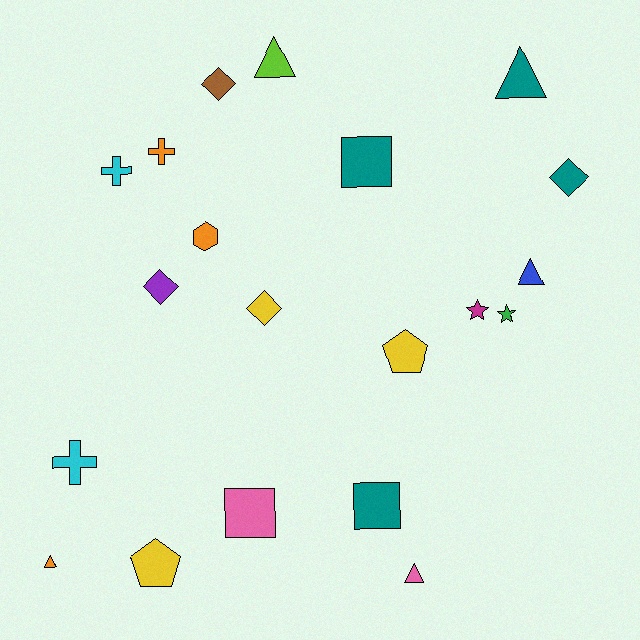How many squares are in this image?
There are 3 squares.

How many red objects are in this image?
There are no red objects.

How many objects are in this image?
There are 20 objects.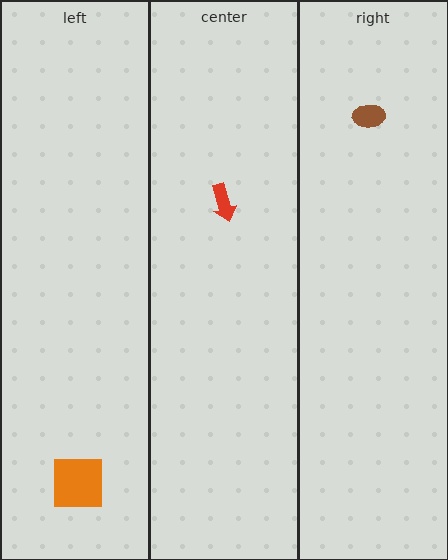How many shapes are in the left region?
1.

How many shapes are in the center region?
1.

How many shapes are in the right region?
1.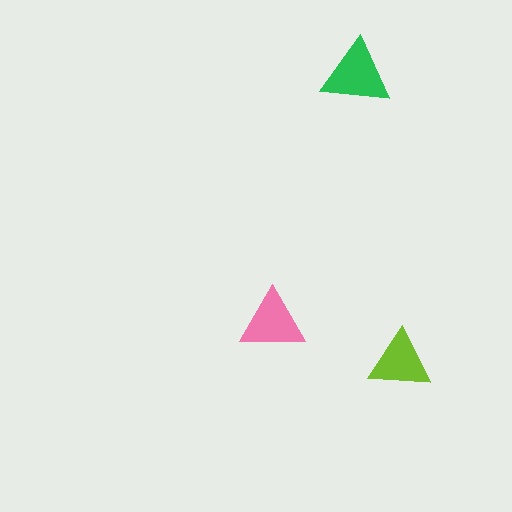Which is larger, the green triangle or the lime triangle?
The green one.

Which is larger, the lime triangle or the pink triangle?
The pink one.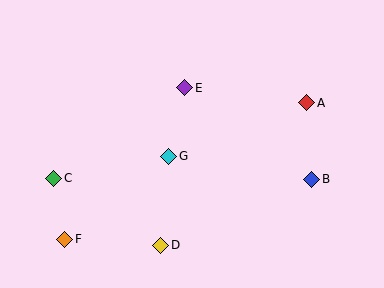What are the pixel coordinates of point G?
Point G is at (169, 156).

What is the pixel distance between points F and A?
The distance between F and A is 278 pixels.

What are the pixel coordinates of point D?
Point D is at (161, 245).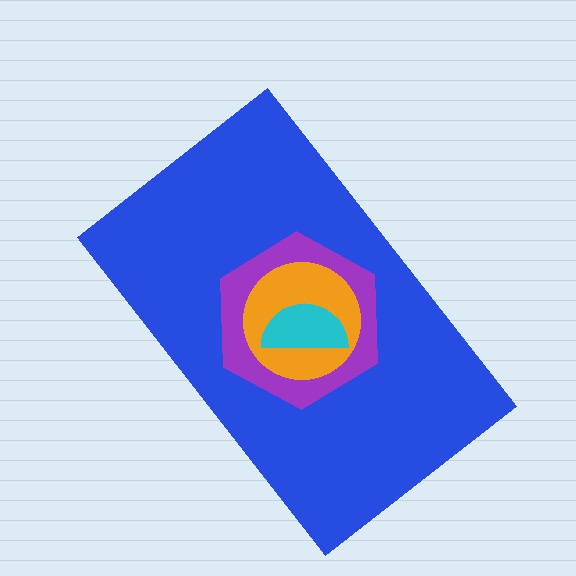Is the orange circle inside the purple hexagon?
Yes.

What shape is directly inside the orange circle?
The cyan semicircle.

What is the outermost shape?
The blue rectangle.